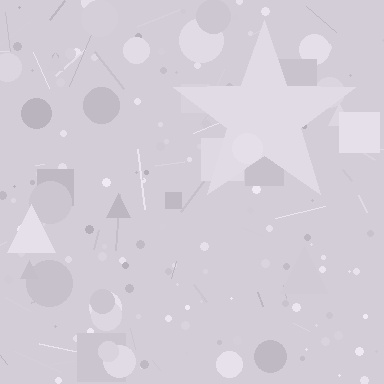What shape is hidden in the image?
A star is hidden in the image.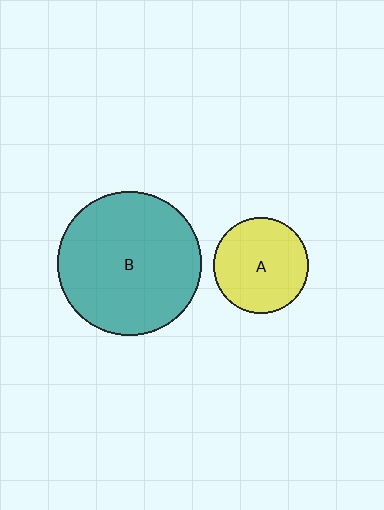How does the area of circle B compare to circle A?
Approximately 2.3 times.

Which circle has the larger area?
Circle B (teal).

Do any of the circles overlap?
No, none of the circles overlap.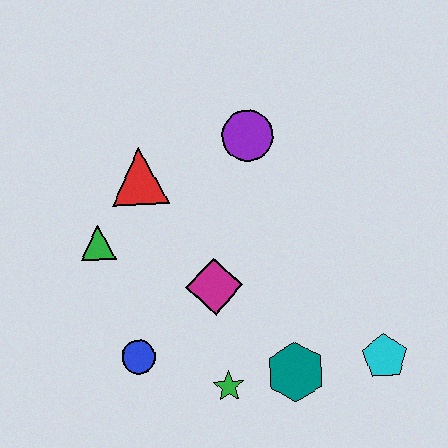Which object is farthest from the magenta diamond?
The cyan pentagon is farthest from the magenta diamond.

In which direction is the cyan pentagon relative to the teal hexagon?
The cyan pentagon is to the right of the teal hexagon.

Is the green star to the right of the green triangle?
Yes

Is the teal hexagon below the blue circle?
Yes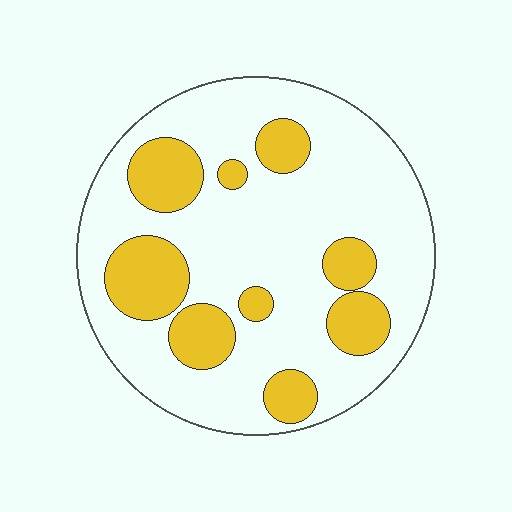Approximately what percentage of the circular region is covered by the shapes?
Approximately 25%.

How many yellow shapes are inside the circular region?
9.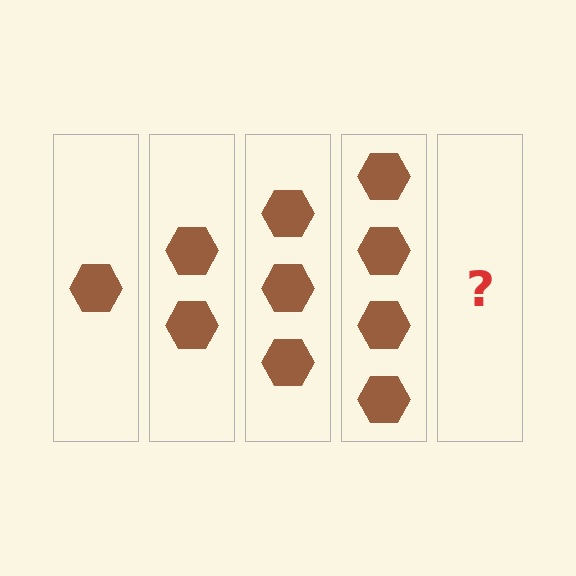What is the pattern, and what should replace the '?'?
The pattern is that each step adds one more hexagon. The '?' should be 5 hexagons.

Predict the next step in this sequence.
The next step is 5 hexagons.